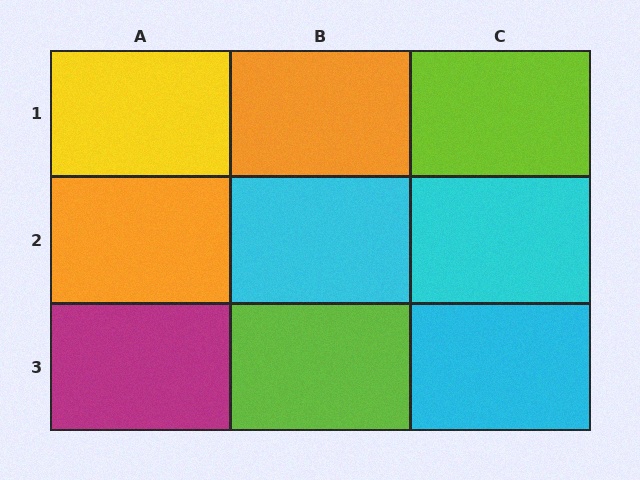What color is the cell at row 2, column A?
Orange.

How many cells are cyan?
3 cells are cyan.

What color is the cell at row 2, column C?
Cyan.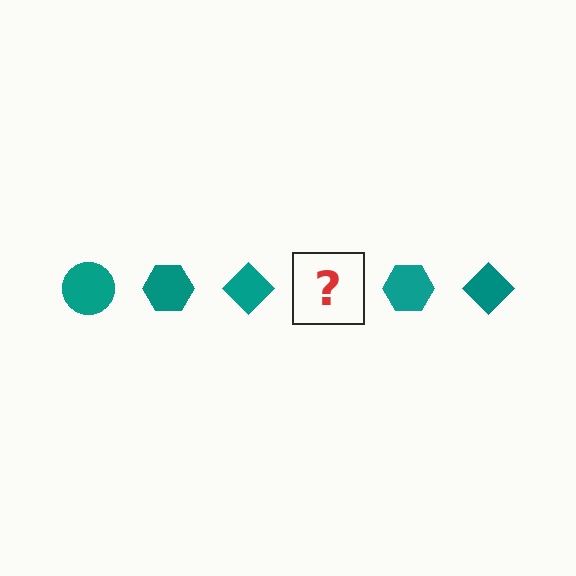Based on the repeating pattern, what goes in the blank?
The blank should be a teal circle.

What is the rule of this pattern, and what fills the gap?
The rule is that the pattern cycles through circle, hexagon, diamond shapes in teal. The gap should be filled with a teal circle.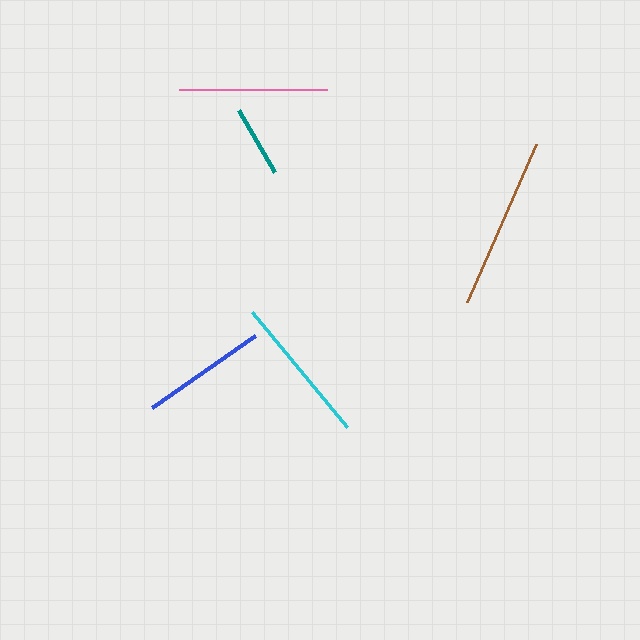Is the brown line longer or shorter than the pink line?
The brown line is longer than the pink line.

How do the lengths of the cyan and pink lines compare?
The cyan and pink lines are approximately the same length.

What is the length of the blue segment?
The blue segment is approximately 126 pixels long.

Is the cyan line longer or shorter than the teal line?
The cyan line is longer than the teal line.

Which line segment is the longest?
The brown line is the longest at approximately 172 pixels.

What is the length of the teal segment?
The teal segment is approximately 72 pixels long.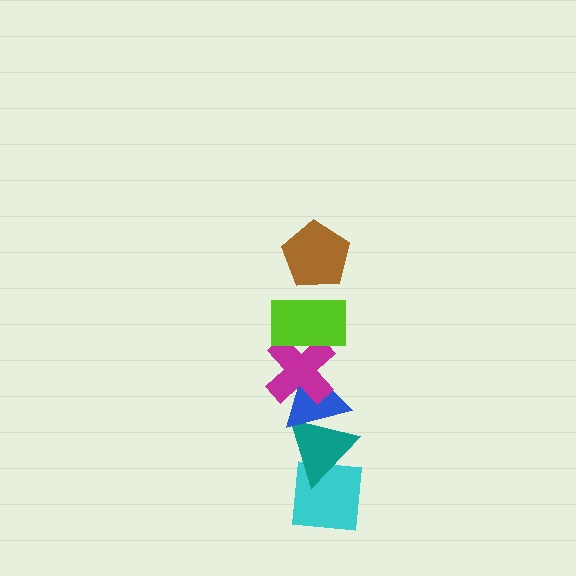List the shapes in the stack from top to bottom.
From top to bottom: the brown pentagon, the lime rectangle, the magenta cross, the blue triangle, the teal triangle, the cyan square.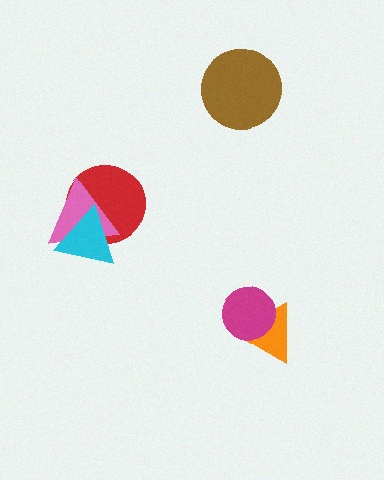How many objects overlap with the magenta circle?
1 object overlaps with the magenta circle.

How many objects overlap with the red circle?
2 objects overlap with the red circle.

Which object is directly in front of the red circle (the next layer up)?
The pink triangle is directly in front of the red circle.